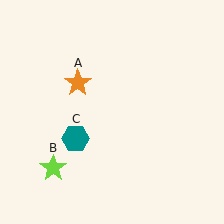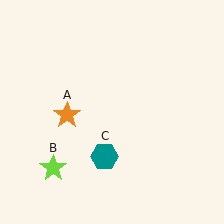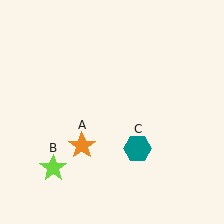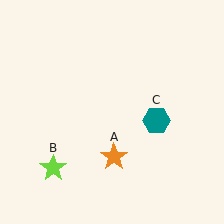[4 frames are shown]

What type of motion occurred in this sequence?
The orange star (object A), teal hexagon (object C) rotated counterclockwise around the center of the scene.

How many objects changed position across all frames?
2 objects changed position: orange star (object A), teal hexagon (object C).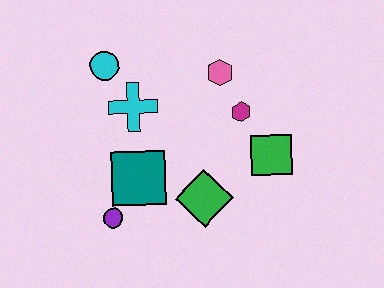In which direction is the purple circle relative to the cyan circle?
The purple circle is below the cyan circle.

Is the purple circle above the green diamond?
No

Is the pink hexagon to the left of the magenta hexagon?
Yes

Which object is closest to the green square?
The magenta hexagon is closest to the green square.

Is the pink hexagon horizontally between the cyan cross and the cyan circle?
No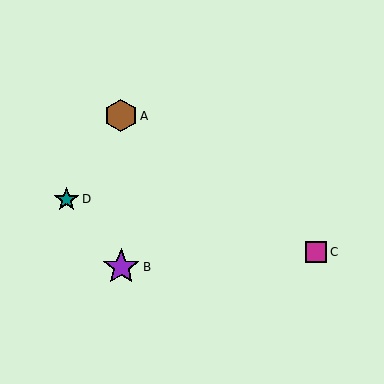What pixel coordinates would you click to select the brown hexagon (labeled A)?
Click at (121, 116) to select the brown hexagon A.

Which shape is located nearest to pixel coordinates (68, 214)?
The teal star (labeled D) at (67, 199) is nearest to that location.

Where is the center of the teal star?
The center of the teal star is at (67, 199).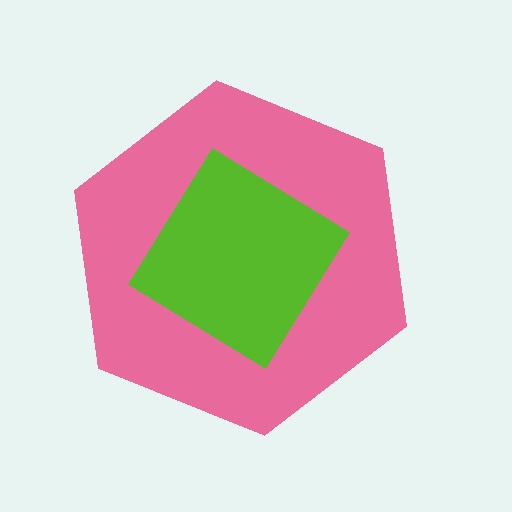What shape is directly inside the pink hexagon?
The lime diamond.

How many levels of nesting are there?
2.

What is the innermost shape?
The lime diamond.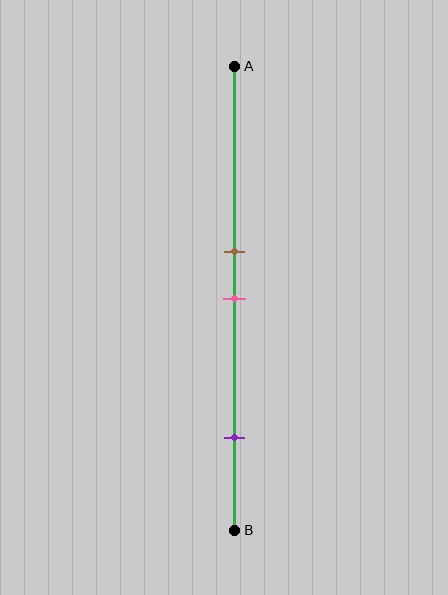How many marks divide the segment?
There are 3 marks dividing the segment.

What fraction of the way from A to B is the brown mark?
The brown mark is approximately 40% (0.4) of the way from A to B.